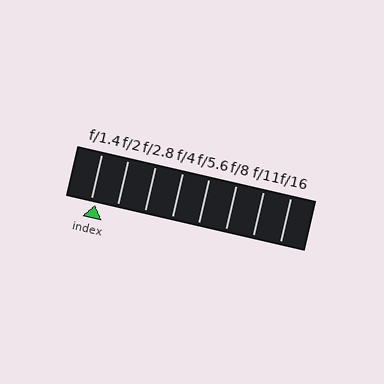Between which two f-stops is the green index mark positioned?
The index mark is between f/1.4 and f/2.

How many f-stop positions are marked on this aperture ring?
There are 8 f-stop positions marked.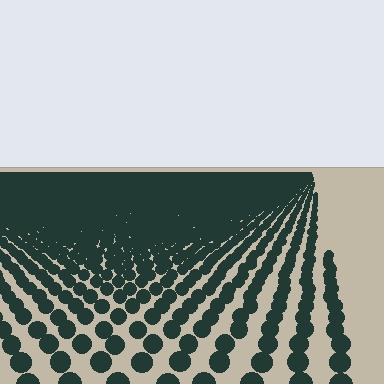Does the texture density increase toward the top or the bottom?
Density increases toward the top.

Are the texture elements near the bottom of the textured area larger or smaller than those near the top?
Larger. Near the bottom, elements are closer to the viewer and appear at a bigger on-screen size.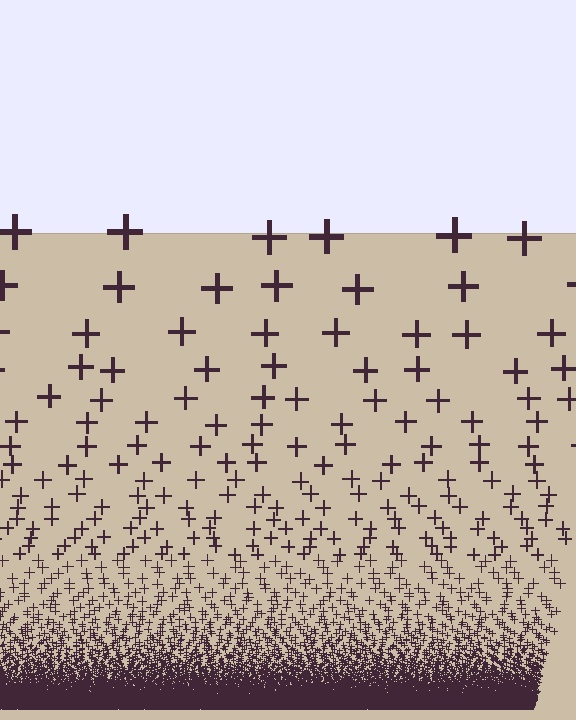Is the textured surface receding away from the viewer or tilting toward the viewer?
The surface appears to tilt toward the viewer. Texture elements get larger and sparser toward the top.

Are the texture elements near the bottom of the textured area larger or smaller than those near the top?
Smaller. The gradient is inverted — elements near the bottom are smaller and denser.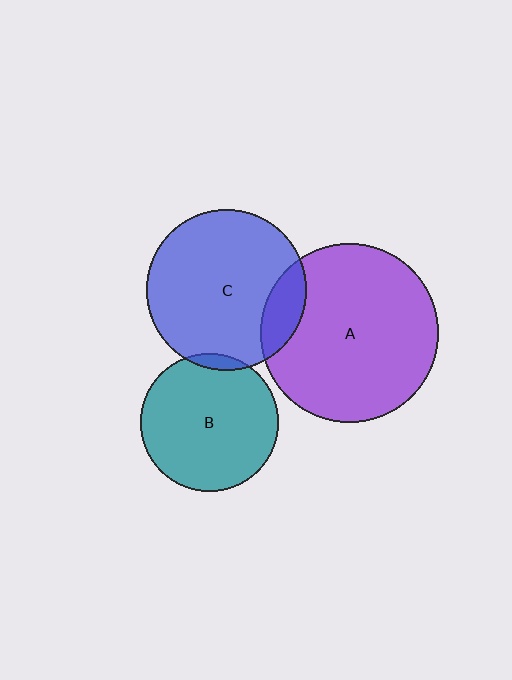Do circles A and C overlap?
Yes.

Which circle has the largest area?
Circle A (purple).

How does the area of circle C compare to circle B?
Approximately 1.3 times.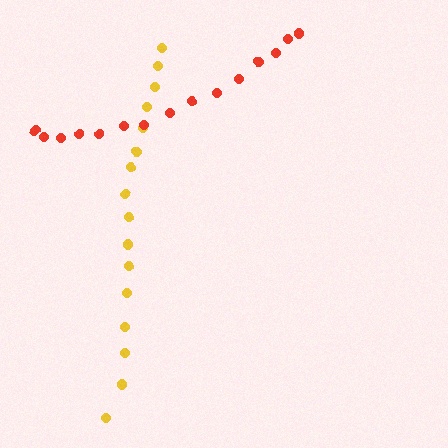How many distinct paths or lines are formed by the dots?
There are 2 distinct paths.